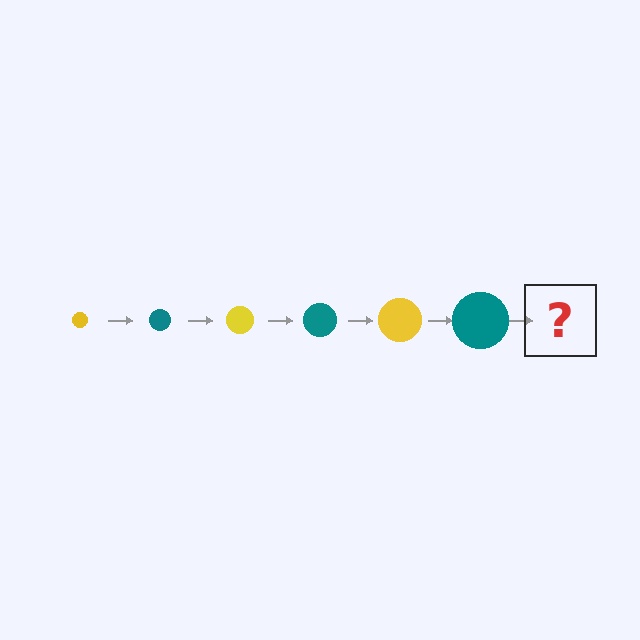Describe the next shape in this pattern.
It should be a yellow circle, larger than the previous one.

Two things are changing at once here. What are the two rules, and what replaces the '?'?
The two rules are that the circle grows larger each step and the color cycles through yellow and teal. The '?' should be a yellow circle, larger than the previous one.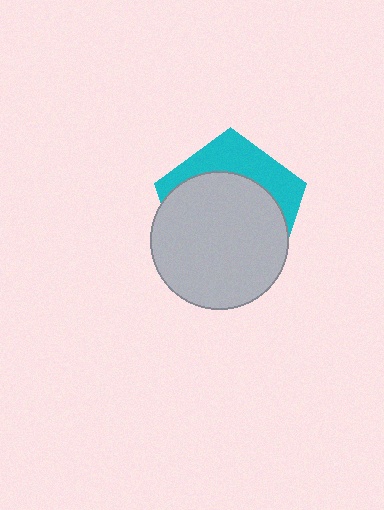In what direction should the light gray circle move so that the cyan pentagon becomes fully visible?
The light gray circle should move down. That is the shortest direction to clear the overlap and leave the cyan pentagon fully visible.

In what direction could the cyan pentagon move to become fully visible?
The cyan pentagon could move up. That would shift it out from behind the light gray circle entirely.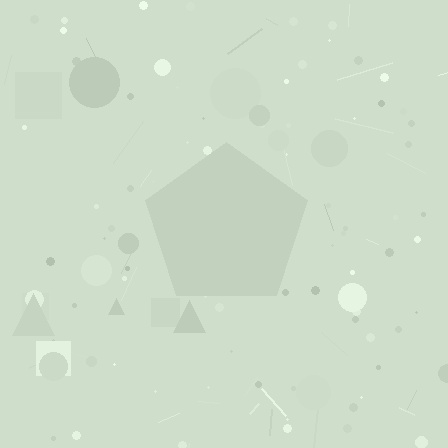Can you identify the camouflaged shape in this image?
The camouflaged shape is a pentagon.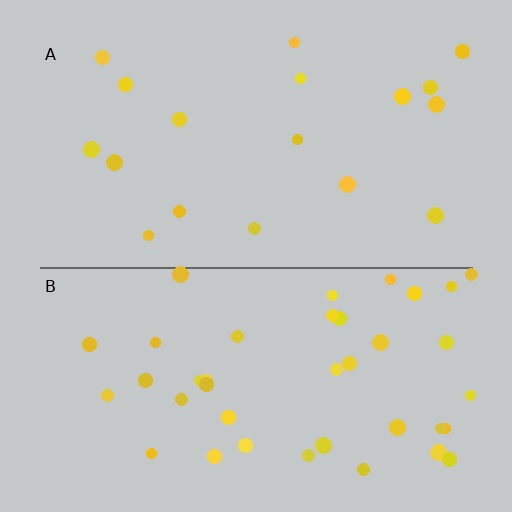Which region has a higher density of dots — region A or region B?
B (the bottom).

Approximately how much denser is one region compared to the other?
Approximately 2.2× — region B over region A.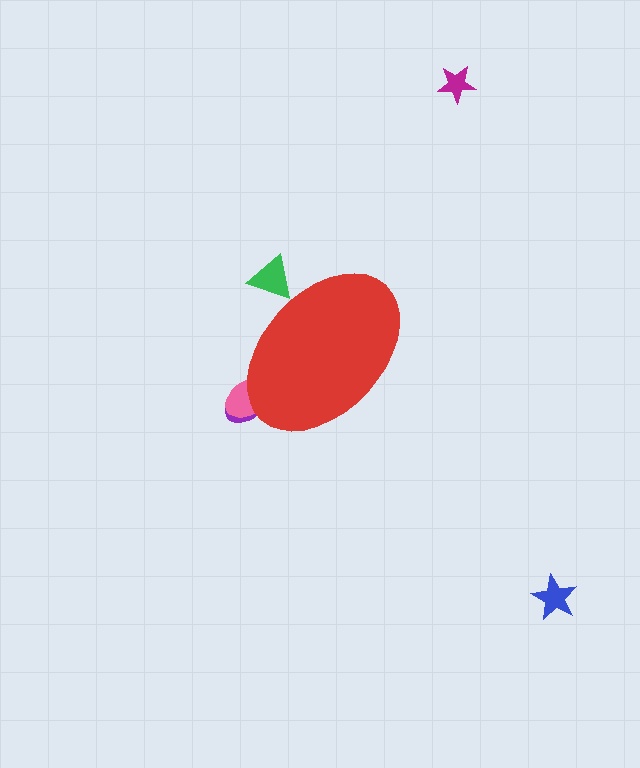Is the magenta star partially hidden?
No, the magenta star is fully visible.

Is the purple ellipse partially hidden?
Yes, the purple ellipse is partially hidden behind the red ellipse.